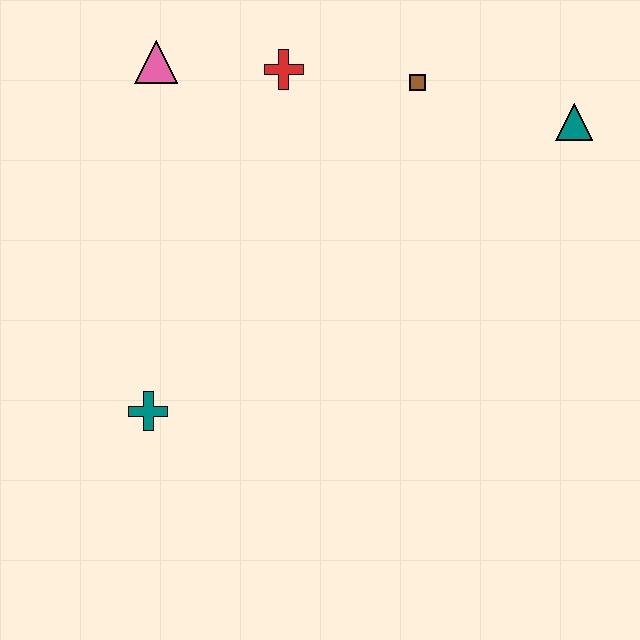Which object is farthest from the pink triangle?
The teal triangle is farthest from the pink triangle.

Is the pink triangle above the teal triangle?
Yes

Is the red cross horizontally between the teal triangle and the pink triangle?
Yes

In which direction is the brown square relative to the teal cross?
The brown square is above the teal cross.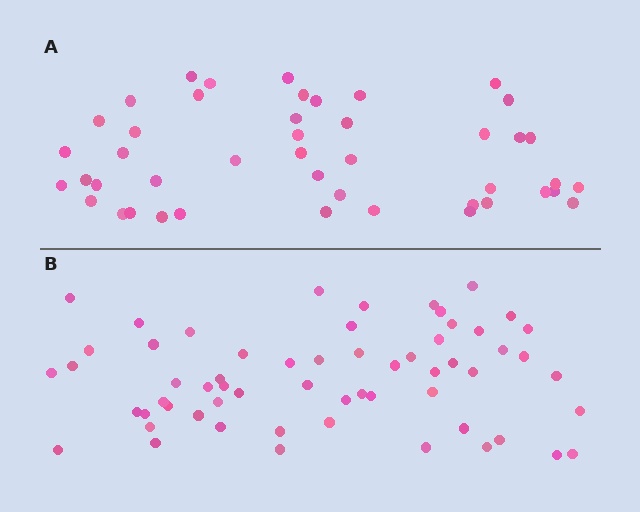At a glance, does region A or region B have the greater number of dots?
Region B (the bottom region) has more dots.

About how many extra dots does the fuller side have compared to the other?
Region B has approximately 15 more dots than region A.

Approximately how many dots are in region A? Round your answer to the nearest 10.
About 40 dots. (The exact count is 45, which rounds to 40.)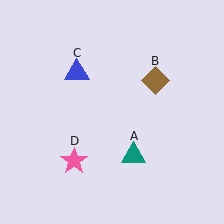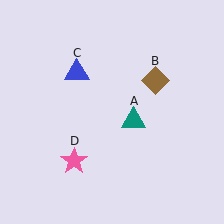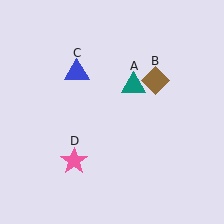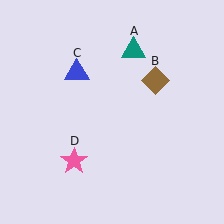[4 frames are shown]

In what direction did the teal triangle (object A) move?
The teal triangle (object A) moved up.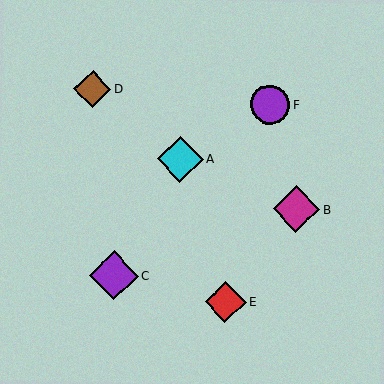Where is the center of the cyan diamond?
The center of the cyan diamond is at (180, 159).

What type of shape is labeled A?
Shape A is a cyan diamond.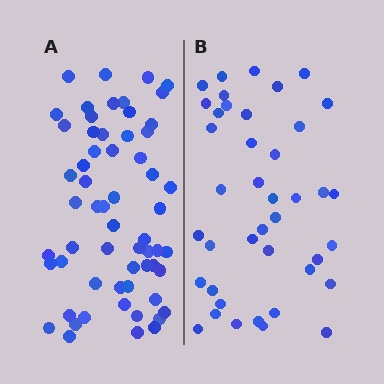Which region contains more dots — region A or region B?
Region A (the left region) has more dots.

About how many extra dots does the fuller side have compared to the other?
Region A has approximately 20 more dots than region B.